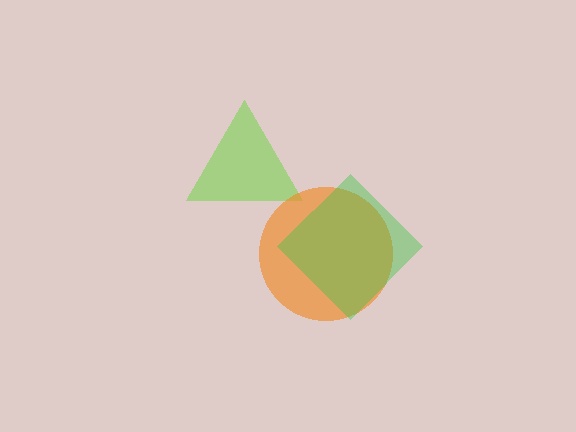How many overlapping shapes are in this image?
There are 3 overlapping shapes in the image.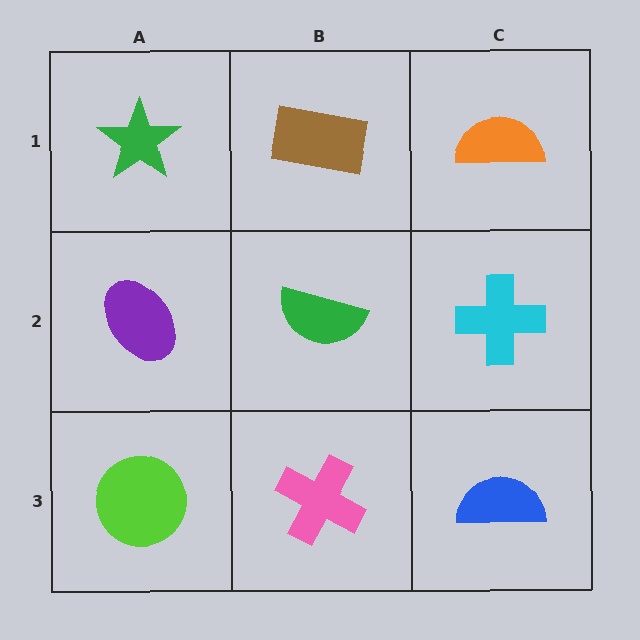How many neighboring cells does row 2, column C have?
3.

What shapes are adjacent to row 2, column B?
A brown rectangle (row 1, column B), a pink cross (row 3, column B), a purple ellipse (row 2, column A), a cyan cross (row 2, column C).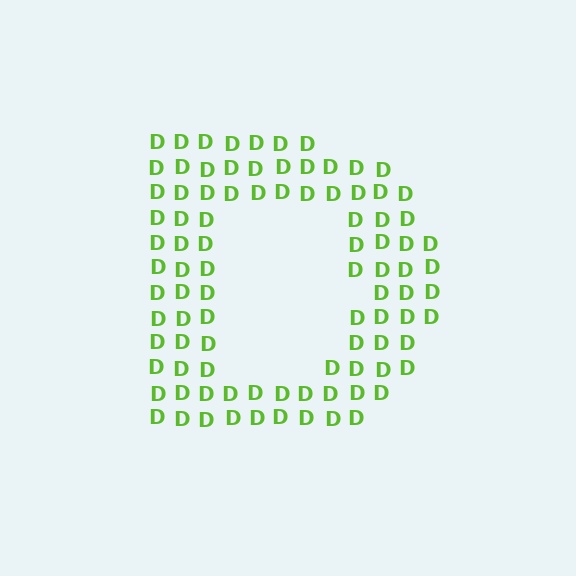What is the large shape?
The large shape is the letter D.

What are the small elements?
The small elements are letter D's.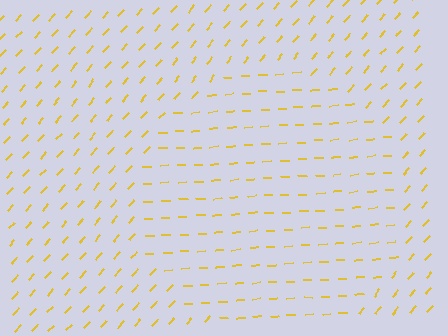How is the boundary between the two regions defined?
The boundary is defined purely by a change in line orientation (approximately 45 degrees difference). All lines are the same color and thickness.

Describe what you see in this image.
The image is filled with small yellow line segments. A circle region in the image has lines oriented differently from the surrounding lines, creating a visible texture boundary.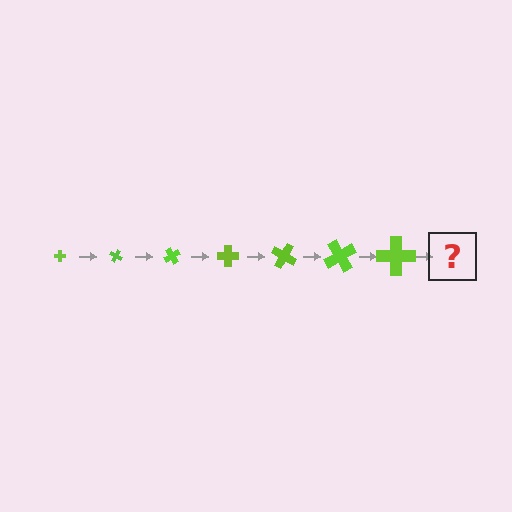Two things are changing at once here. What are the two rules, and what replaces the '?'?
The two rules are that the cross grows larger each step and it rotates 30 degrees each step. The '?' should be a cross, larger than the previous one and rotated 210 degrees from the start.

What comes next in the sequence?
The next element should be a cross, larger than the previous one and rotated 210 degrees from the start.